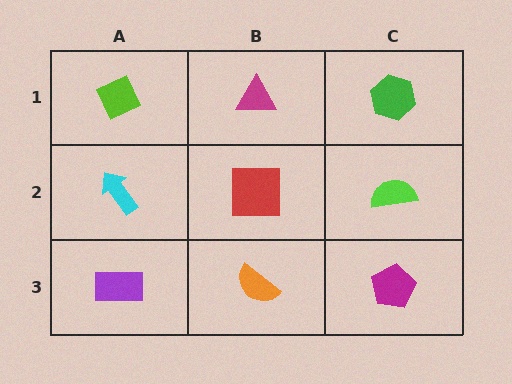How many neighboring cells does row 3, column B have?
3.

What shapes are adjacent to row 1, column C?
A lime semicircle (row 2, column C), a magenta triangle (row 1, column B).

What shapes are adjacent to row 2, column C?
A green hexagon (row 1, column C), a magenta pentagon (row 3, column C), a red square (row 2, column B).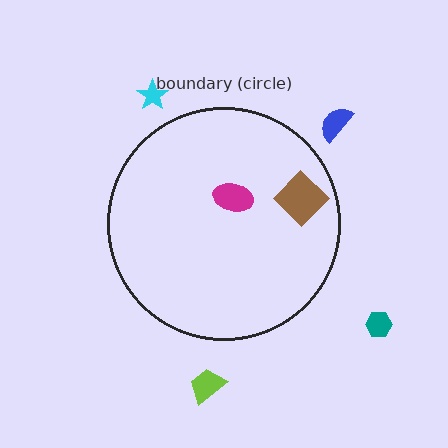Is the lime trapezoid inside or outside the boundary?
Outside.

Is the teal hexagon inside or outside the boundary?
Outside.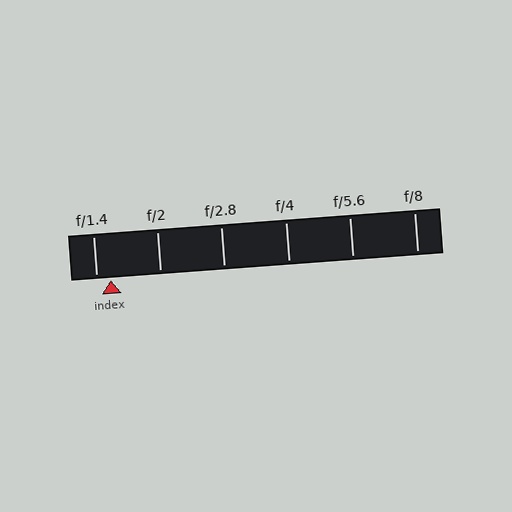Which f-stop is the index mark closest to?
The index mark is closest to f/1.4.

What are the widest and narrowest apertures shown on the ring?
The widest aperture shown is f/1.4 and the narrowest is f/8.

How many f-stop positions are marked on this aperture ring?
There are 6 f-stop positions marked.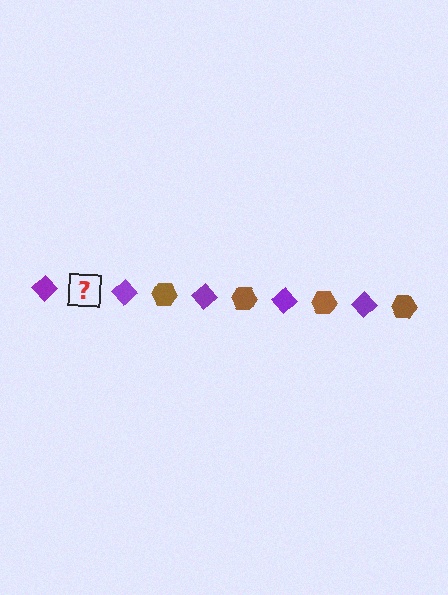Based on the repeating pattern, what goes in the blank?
The blank should be a brown hexagon.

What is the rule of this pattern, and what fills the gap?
The rule is that the pattern alternates between purple diamond and brown hexagon. The gap should be filled with a brown hexagon.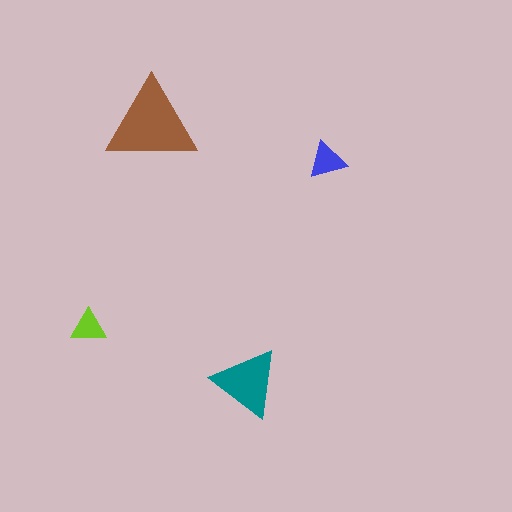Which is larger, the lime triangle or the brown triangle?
The brown one.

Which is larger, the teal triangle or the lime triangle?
The teal one.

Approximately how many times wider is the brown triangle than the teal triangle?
About 1.5 times wider.